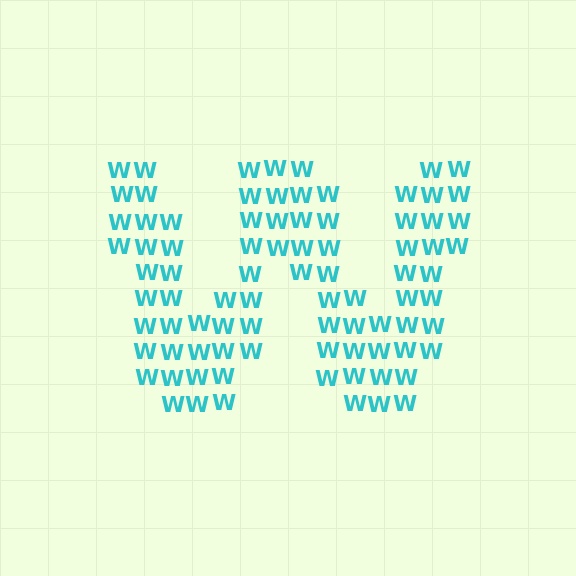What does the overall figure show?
The overall figure shows the letter W.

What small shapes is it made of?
It is made of small letter W's.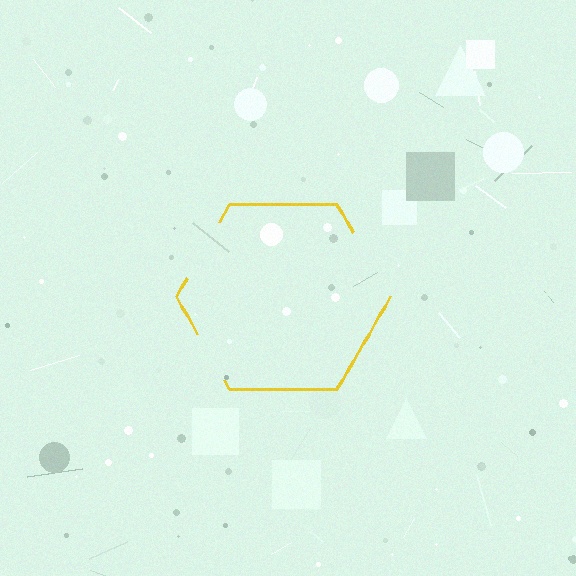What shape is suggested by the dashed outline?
The dashed outline suggests a hexagon.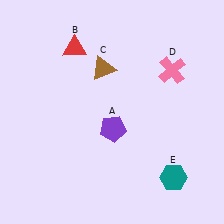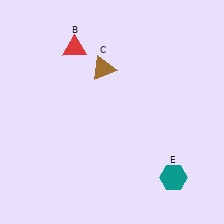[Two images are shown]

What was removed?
The purple pentagon (A), the pink cross (D) were removed in Image 2.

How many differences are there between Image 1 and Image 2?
There are 2 differences between the two images.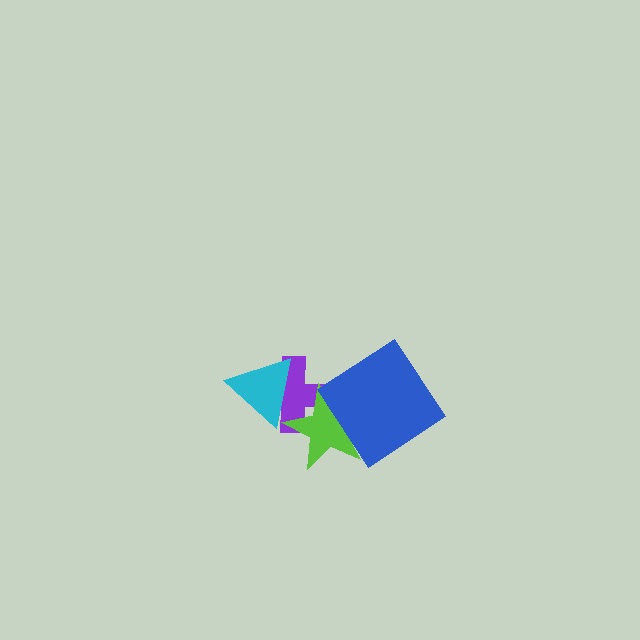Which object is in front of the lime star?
The blue diamond is in front of the lime star.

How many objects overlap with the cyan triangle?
2 objects overlap with the cyan triangle.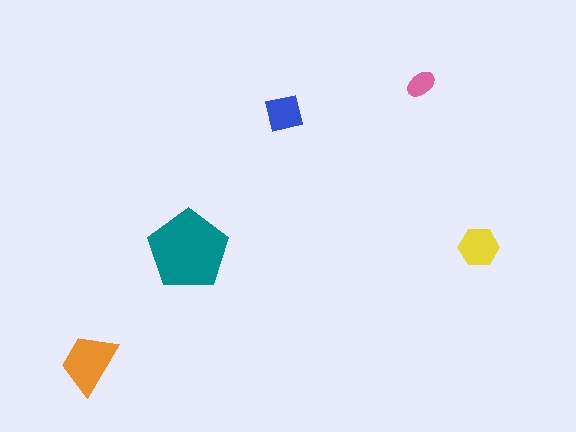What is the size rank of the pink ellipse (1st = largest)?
5th.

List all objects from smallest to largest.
The pink ellipse, the blue square, the yellow hexagon, the orange trapezoid, the teal pentagon.